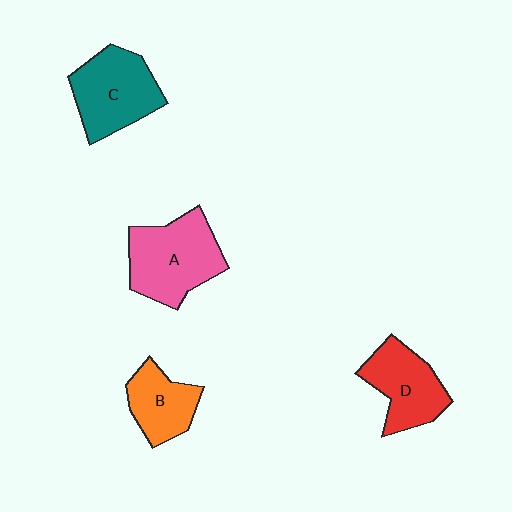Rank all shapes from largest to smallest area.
From largest to smallest: A (pink), C (teal), D (red), B (orange).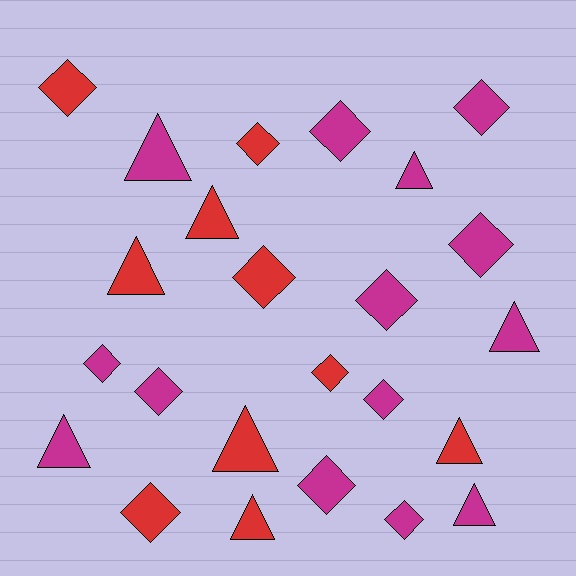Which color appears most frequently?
Magenta, with 14 objects.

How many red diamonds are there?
There are 5 red diamonds.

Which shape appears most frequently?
Diamond, with 14 objects.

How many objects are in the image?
There are 24 objects.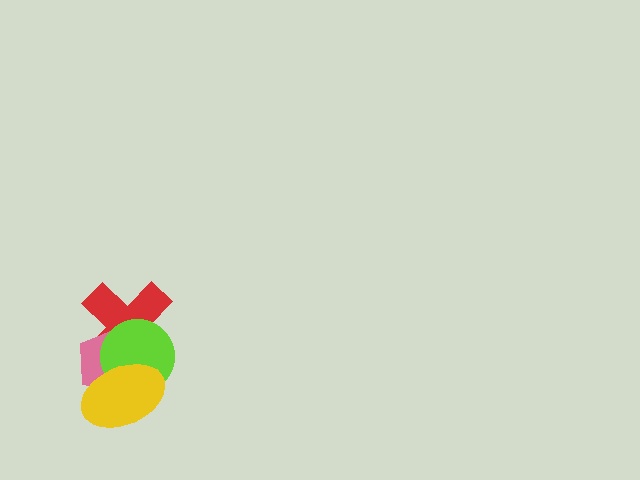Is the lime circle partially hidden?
Yes, it is partially covered by another shape.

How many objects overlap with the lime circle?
3 objects overlap with the lime circle.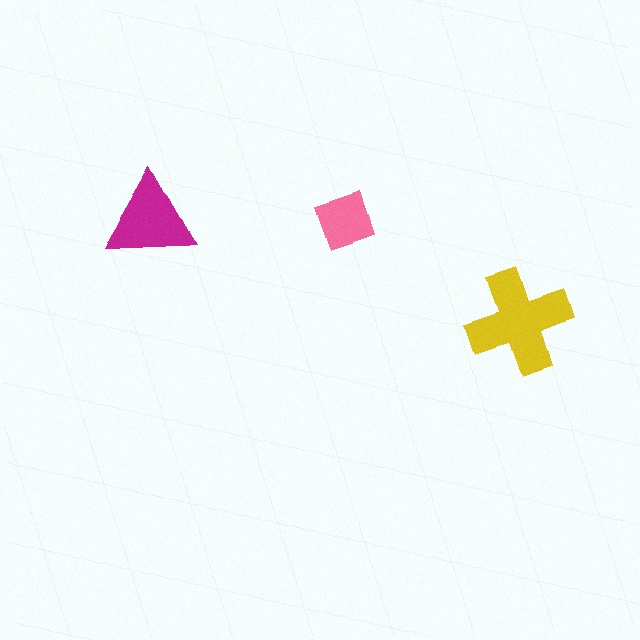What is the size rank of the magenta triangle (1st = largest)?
2nd.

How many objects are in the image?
There are 3 objects in the image.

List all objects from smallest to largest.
The pink diamond, the magenta triangle, the yellow cross.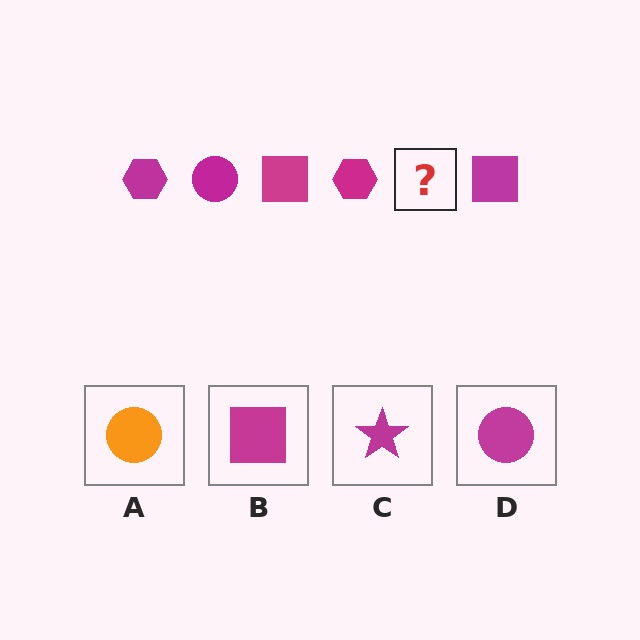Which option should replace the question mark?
Option D.